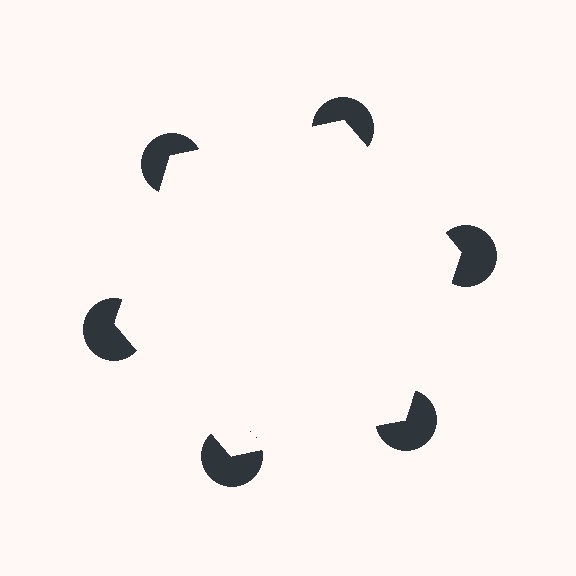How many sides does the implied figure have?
6 sides.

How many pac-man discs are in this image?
There are 6 — one at each vertex of the illusory hexagon.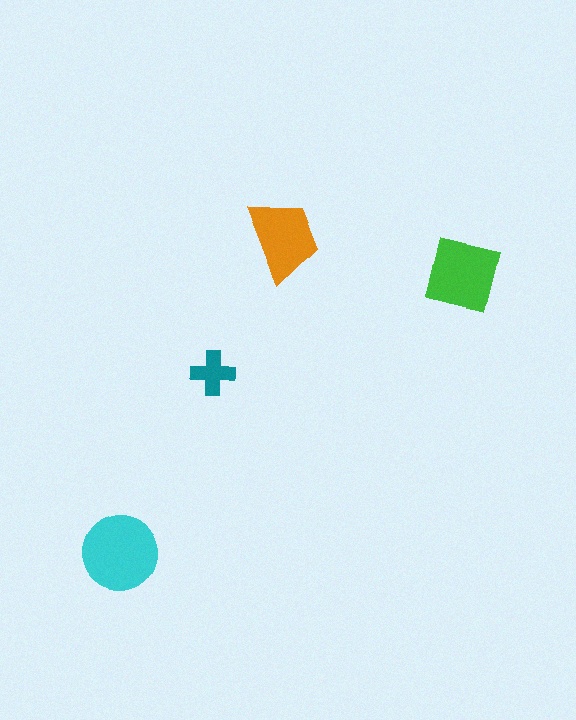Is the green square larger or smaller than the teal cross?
Larger.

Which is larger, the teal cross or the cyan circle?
The cyan circle.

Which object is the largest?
The cyan circle.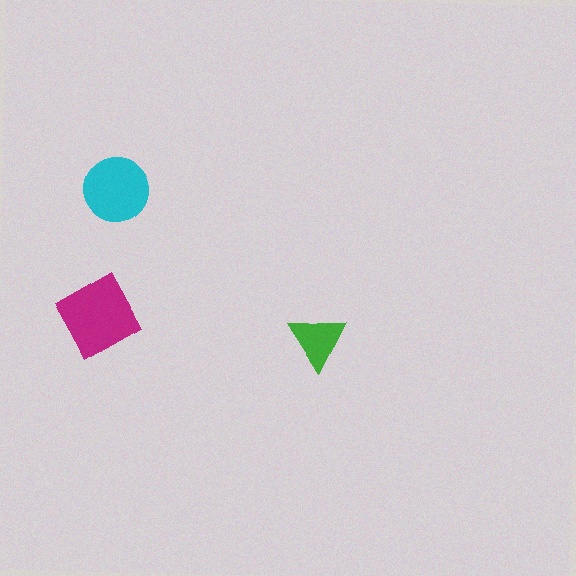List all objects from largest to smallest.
The magenta diamond, the cyan circle, the green triangle.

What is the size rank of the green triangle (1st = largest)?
3rd.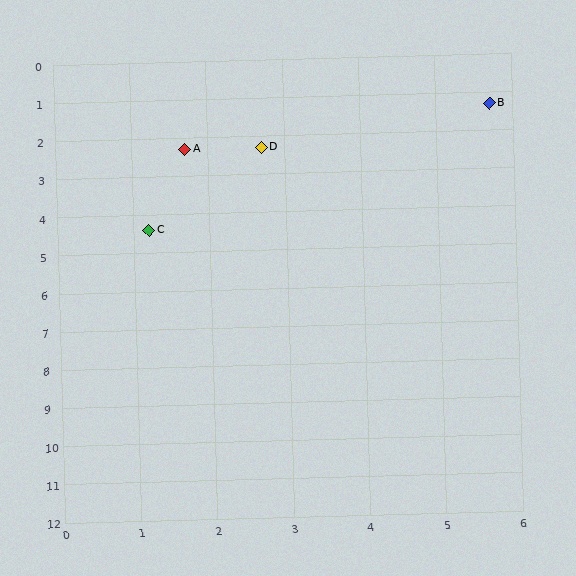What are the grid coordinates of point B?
Point B is at approximately (5.7, 1.3).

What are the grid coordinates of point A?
Point A is at approximately (1.7, 2.3).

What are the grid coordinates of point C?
Point C is at approximately (1.2, 4.4).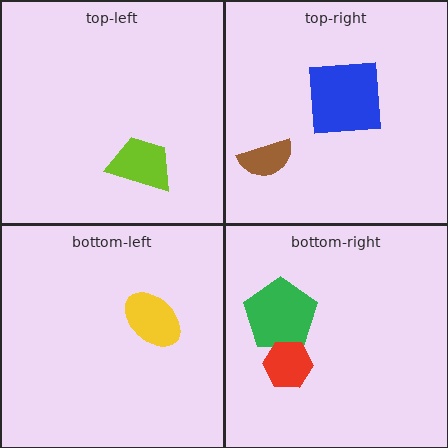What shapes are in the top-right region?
The blue square, the brown semicircle.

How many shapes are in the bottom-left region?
1.